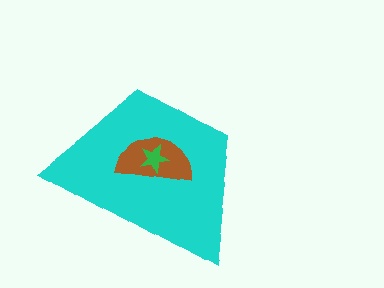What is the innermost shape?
The green star.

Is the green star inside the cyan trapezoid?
Yes.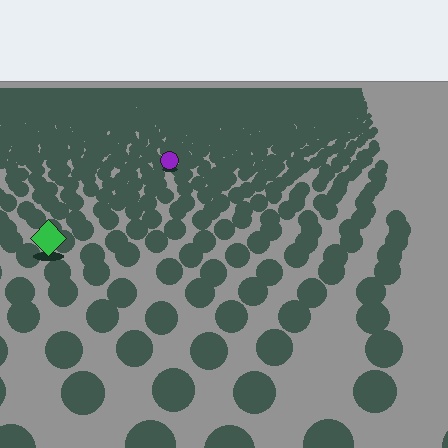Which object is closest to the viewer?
The green diamond is closest. The texture marks near it are larger and more spread out.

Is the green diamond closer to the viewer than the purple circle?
Yes. The green diamond is closer — you can tell from the texture gradient: the ground texture is coarser near it.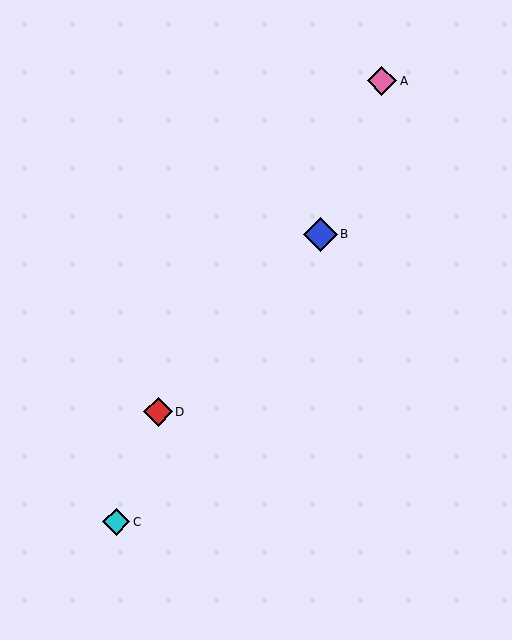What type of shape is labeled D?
Shape D is a red diamond.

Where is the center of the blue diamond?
The center of the blue diamond is at (320, 234).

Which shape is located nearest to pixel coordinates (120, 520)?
The cyan diamond (labeled C) at (116, 522) is nearest to that location.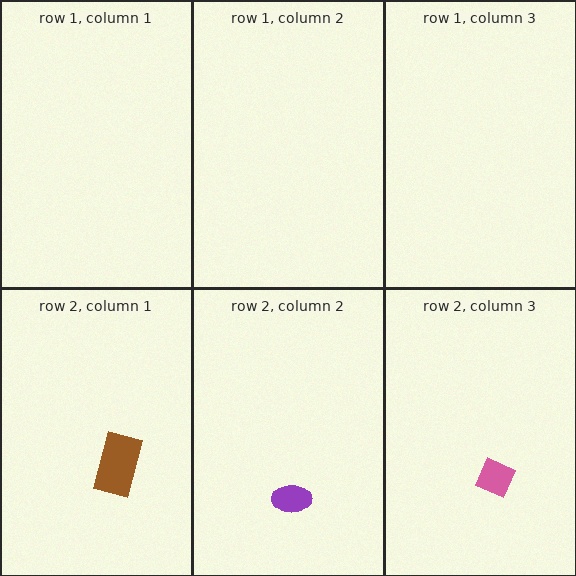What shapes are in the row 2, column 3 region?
The pink diamond.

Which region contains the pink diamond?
The row 2, column 3 region.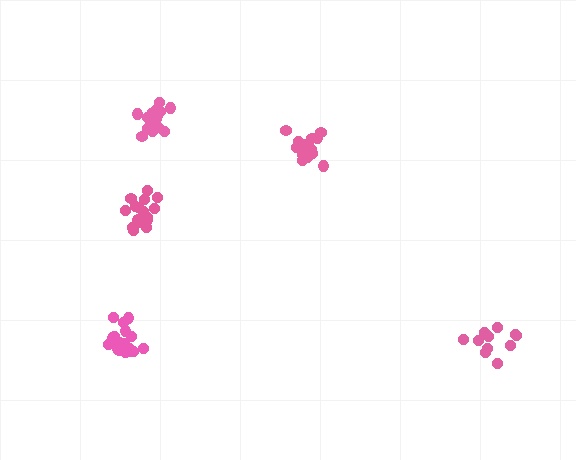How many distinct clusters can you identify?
There are 5 distinct clusters.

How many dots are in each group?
Group 1: 17 dots, Group 2: 16 dots, Group 3: 17 dots, Group 4: 11 dots, Group 5: 17 dots (78 total).